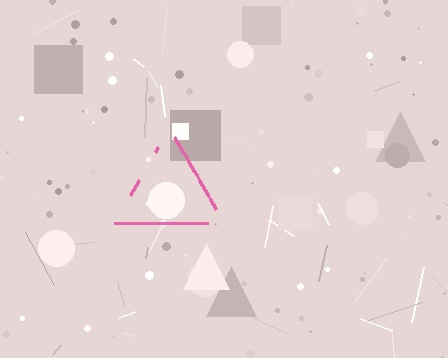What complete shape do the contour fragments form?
The contour fragments form a triangle.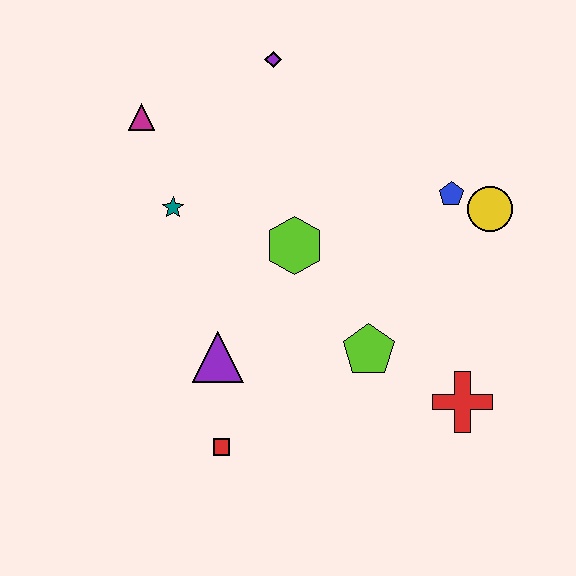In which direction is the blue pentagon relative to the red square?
The blue pentagon is above the red square.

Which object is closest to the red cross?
The lime pentagon is closest to the red cross.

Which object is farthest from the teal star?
The red cross is farthest from the teal star.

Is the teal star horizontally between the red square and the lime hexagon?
No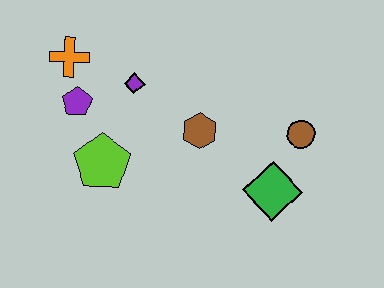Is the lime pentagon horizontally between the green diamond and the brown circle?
No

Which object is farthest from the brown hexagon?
The orange cross is farthest from the brown hexagon.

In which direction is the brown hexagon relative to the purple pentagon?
The brown hexagon is to the right of the purple pentagon.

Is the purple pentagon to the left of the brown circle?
Yes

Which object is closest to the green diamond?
The brown circle is closest to the green diamond.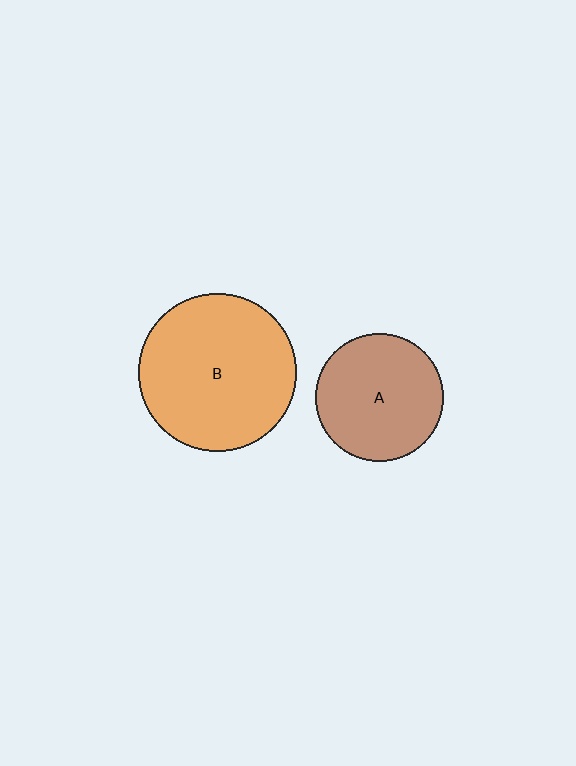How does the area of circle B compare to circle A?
Approximately 1.5 times.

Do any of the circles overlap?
No, none of the circles overlap.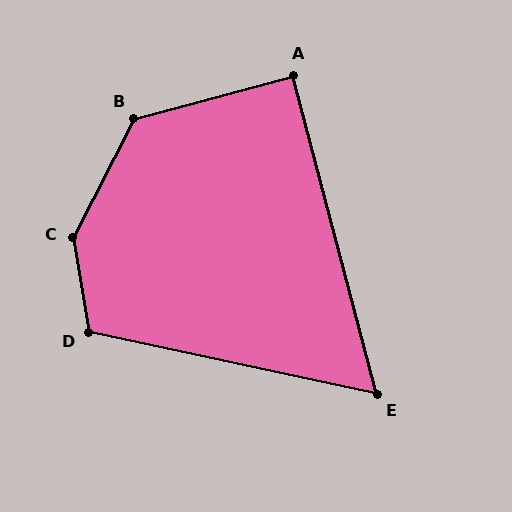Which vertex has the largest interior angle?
C, at approximately 144 degrees.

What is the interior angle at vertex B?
Approximately 132 degrees (obtuse).